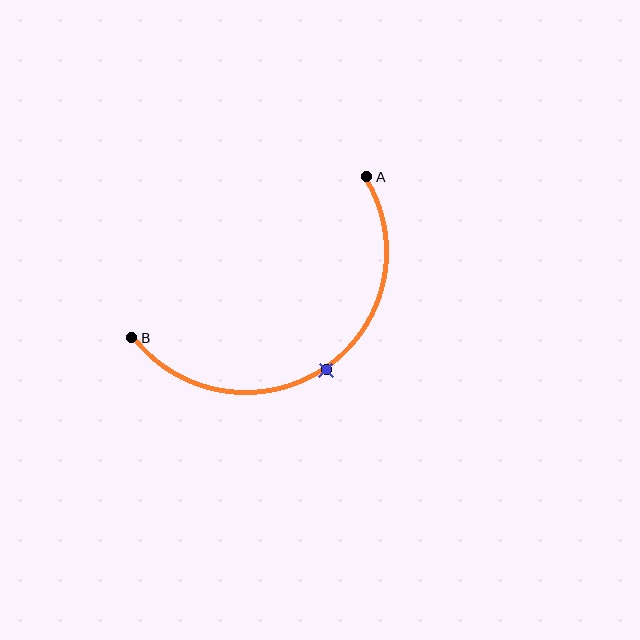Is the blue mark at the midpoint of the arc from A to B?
Yes. The blue mark lies on the arc at equal arc-length from both A and B — it is the arc midpoint.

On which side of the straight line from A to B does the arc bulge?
The arc bulges below and to the right of the straight line connecting A and B.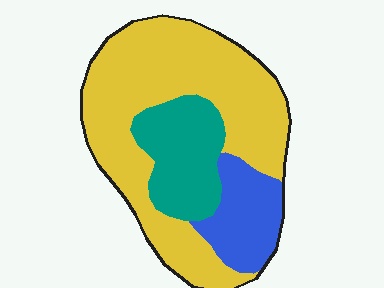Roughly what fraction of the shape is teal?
Teal covers around 20% of the shape.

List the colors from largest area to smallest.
From largest to smallest: yellow, teal, blue.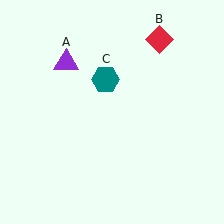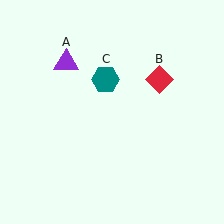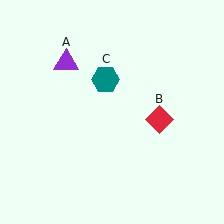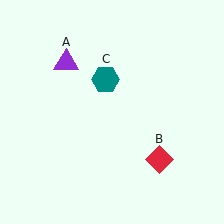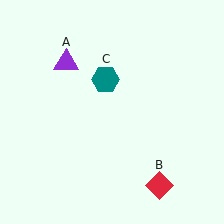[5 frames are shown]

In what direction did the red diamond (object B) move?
The red diamond (object B) moved down.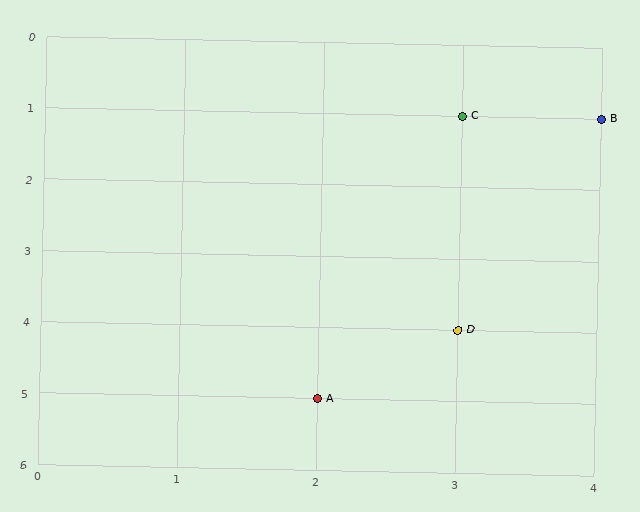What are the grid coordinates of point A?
Point A is at grid coordinates (2, 5).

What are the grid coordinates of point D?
Point D is at grid coordinates (3, 4).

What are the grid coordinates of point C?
Point C is at grid coordinates (3, 1).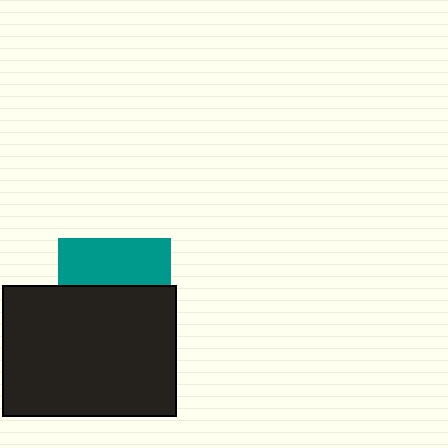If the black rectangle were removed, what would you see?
You would see the complete teal square.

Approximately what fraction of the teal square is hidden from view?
Roughly 57% of the teal square is hidden behind the black rectangle.